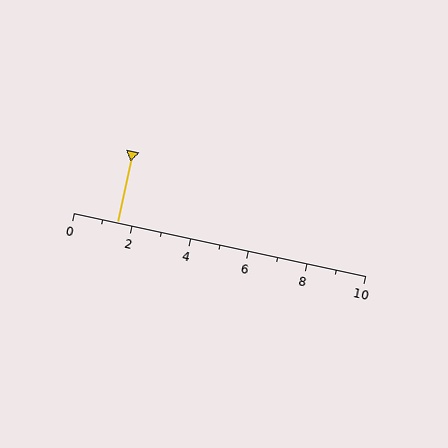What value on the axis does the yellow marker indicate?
The marker indicates approximately 1.5.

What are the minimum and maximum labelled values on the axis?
The axis runs from 0 to 10.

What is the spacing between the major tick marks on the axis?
The major ticks are spaced 2 apart.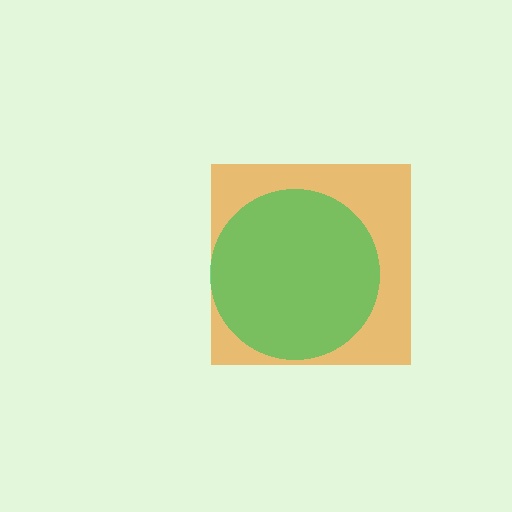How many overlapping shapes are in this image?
There are 2 overlapping shapes in the image.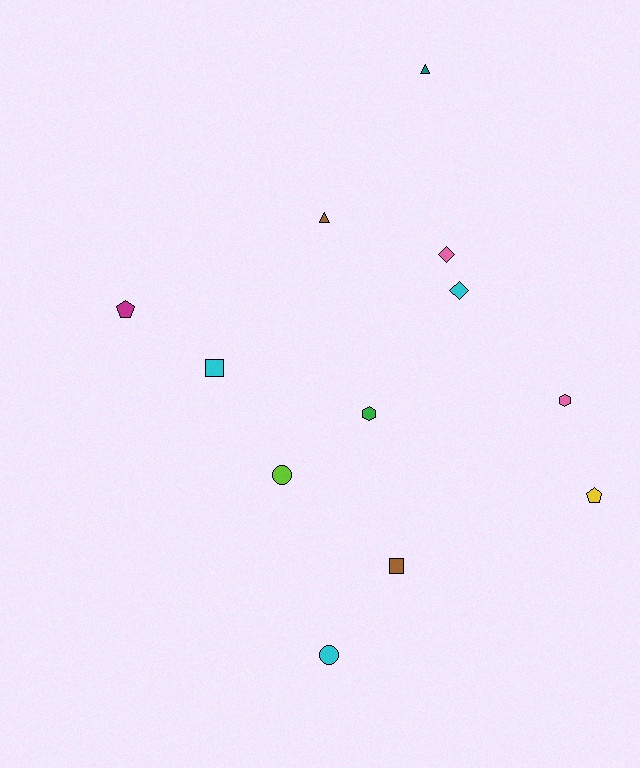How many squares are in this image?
There are 2 squares.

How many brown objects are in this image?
There are 2 brown objects.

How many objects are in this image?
There are 12 objects.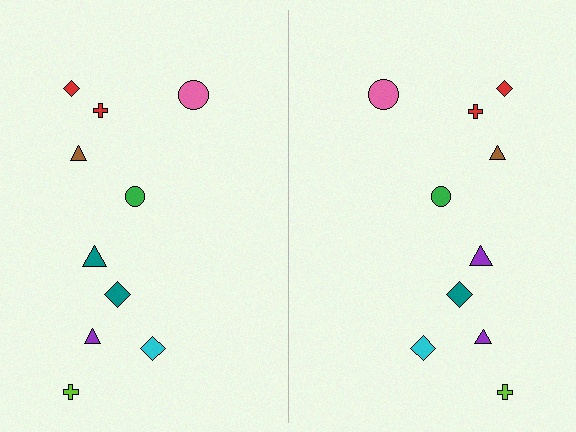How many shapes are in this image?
There are 20 shapes in this image.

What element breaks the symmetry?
The purple triangle on the right side breaks the symmetry — its mirror counterpart is teal.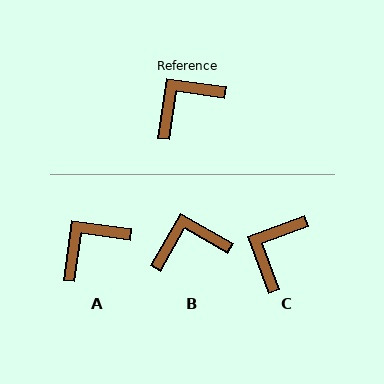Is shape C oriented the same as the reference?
No, it is off by about 28 degrees.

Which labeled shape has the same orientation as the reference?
A.